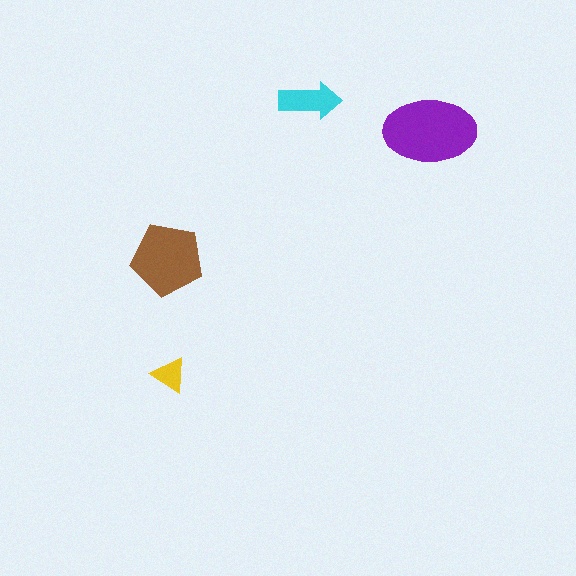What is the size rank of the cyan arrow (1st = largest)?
3rd.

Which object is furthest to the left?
The brown pentagon is leftmost.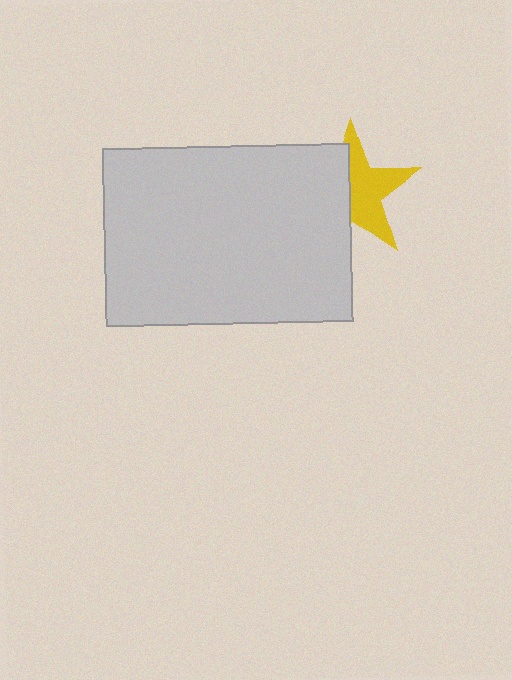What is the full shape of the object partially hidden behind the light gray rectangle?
The partially hidden object is a yellow star.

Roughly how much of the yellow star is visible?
About half of it is visible (roughly 55%).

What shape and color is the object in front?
The object in front is a light gray rectangle.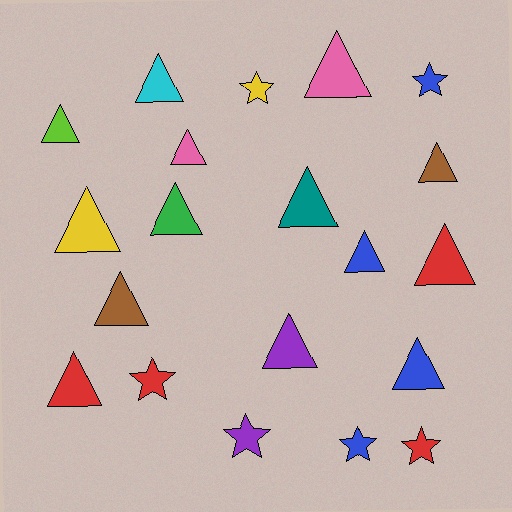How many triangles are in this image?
There are 14 triangles.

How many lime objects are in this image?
There is 1 lime object.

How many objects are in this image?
There are 20 objects.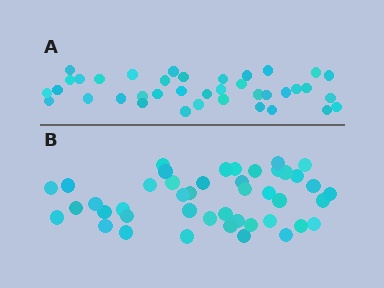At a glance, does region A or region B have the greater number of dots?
Region B (the bottom region) has more dots.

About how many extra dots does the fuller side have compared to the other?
Region B has about 6 more dots than region A.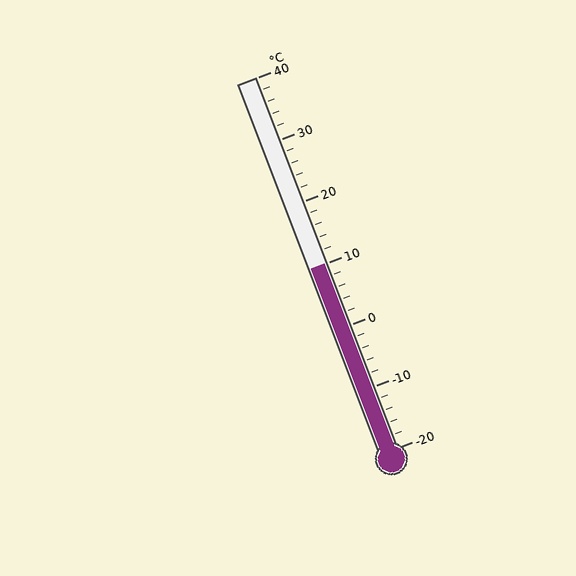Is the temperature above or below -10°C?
The temperature is above -10°C.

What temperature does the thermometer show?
The thermometer shows approximately 10°C.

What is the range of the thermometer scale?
The thermometer scale ranges from -20°C to 40°C.